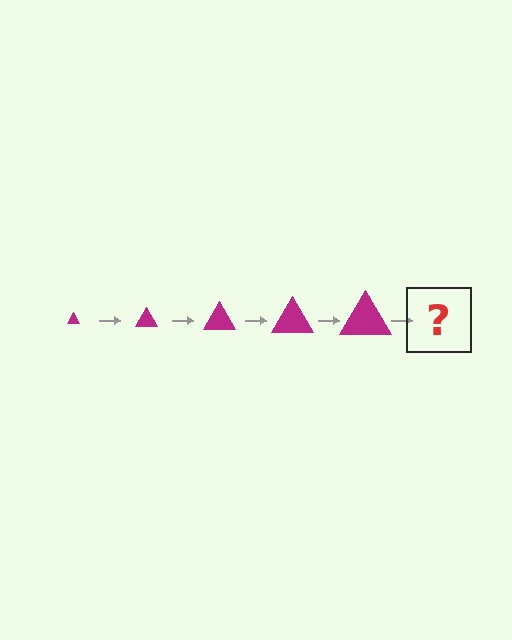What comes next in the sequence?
The next element should be a magenta triangle, larger than the previous one.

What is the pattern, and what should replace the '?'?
The pattern is that the triangle gets progressively larger each step. The '?' should be a magenta triangle, larger than the previous one.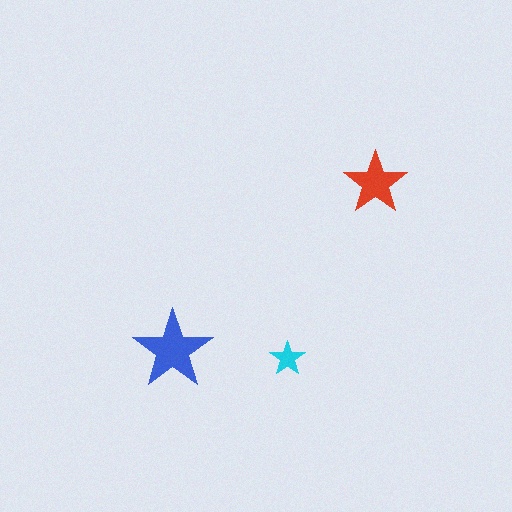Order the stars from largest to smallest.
the blue one, the red one, the cyan one.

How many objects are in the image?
There are 3 objects in the image.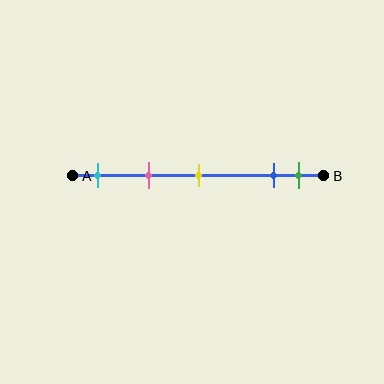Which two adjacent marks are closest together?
The blue and green marks are the closest adjacent pair.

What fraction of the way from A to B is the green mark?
The green mark is approximately 90% (0.9) of the way from A to B.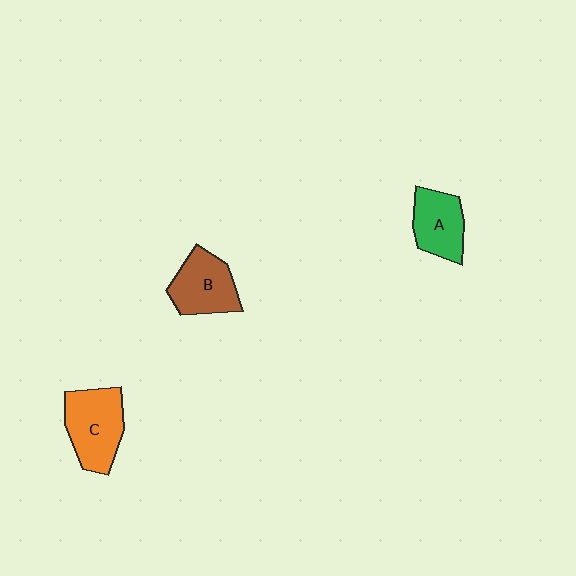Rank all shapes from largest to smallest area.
From largest to smallest: C (orange), B (brown), A (green).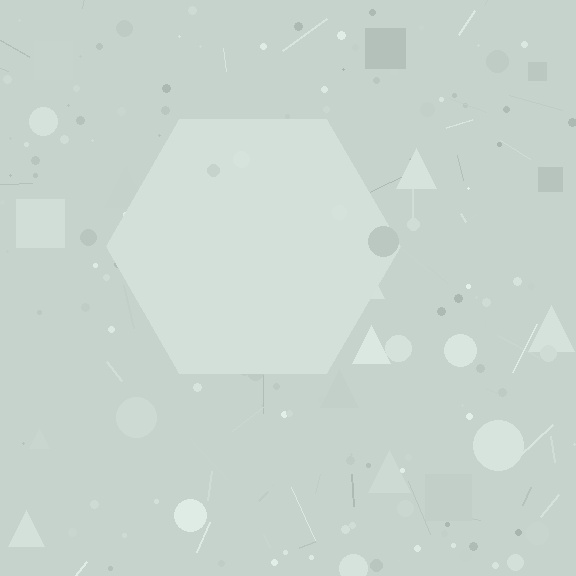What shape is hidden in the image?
A hexagon is hidden in the image.